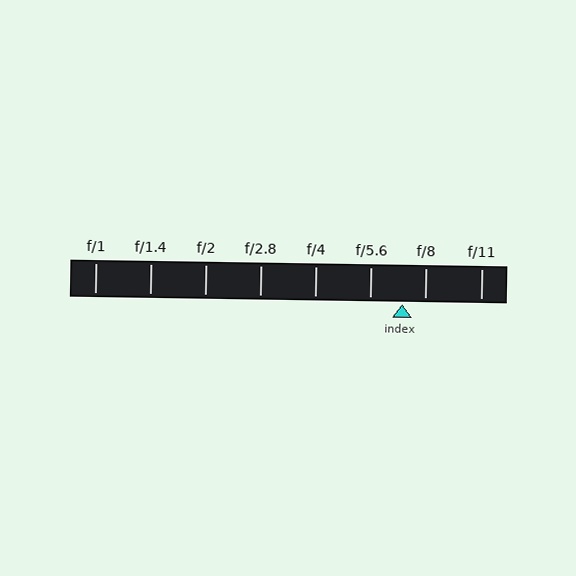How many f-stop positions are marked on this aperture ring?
There are 8 f-stop positions marked.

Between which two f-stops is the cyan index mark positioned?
The index mark is between f/5.6 and f/8.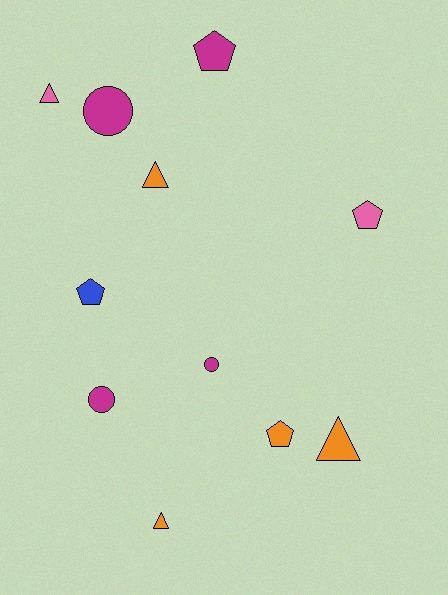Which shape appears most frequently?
Triangle, with 4 objects.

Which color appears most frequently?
Magenta, with 4 objects.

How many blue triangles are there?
There are no blue triangles.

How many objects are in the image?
There are 11 objects.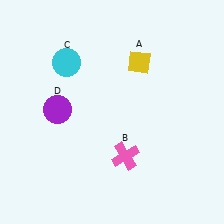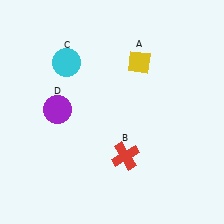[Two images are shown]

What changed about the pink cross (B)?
In Image 1, B is pink. In Image 2, it changed to red.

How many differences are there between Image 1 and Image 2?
There is 1 difference between the two images.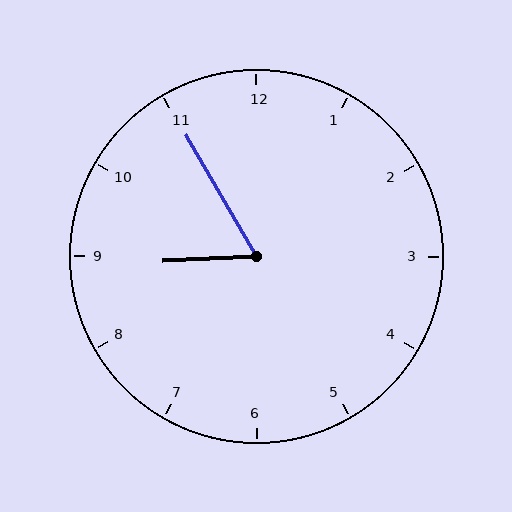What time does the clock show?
8:55.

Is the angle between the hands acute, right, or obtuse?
It is acute.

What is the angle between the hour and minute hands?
Approximately 62 degrees.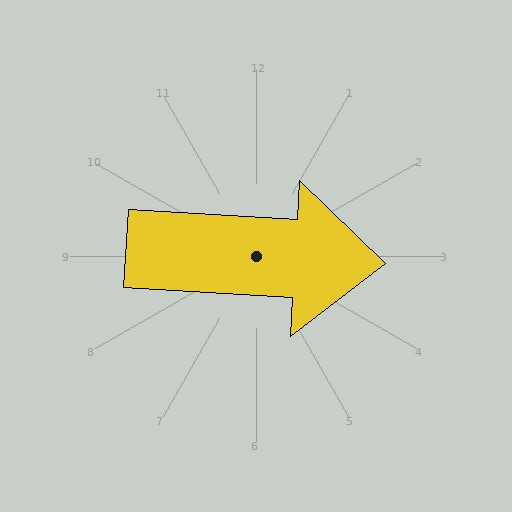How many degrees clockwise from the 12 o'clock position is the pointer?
Approximately 93 degrees.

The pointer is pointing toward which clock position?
Roughly 3 o'clock.